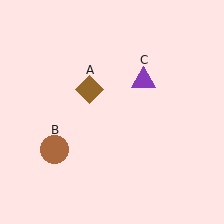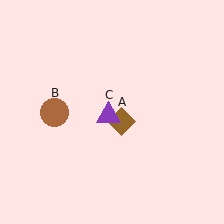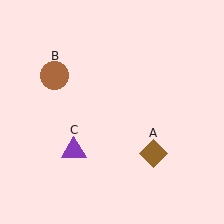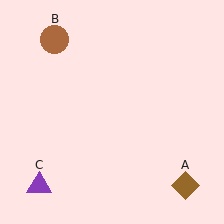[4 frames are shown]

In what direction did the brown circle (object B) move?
The brown circle (object B) moved up.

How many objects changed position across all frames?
3 objects changed position: brown diamond (object A), brown circle (object B), purple triangle (object C).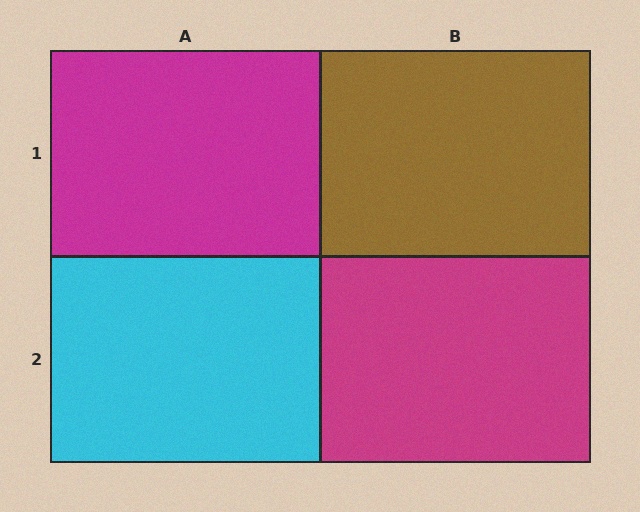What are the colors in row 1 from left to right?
Magenta, brown.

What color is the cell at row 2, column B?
Magenta.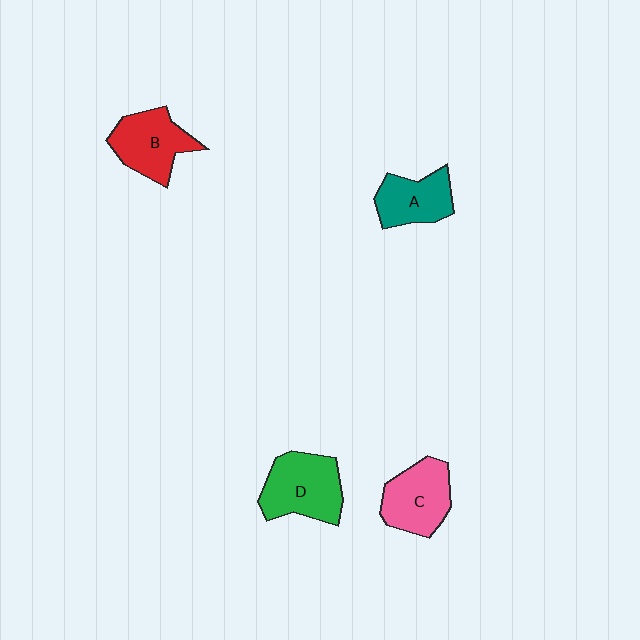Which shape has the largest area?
Shape D (green).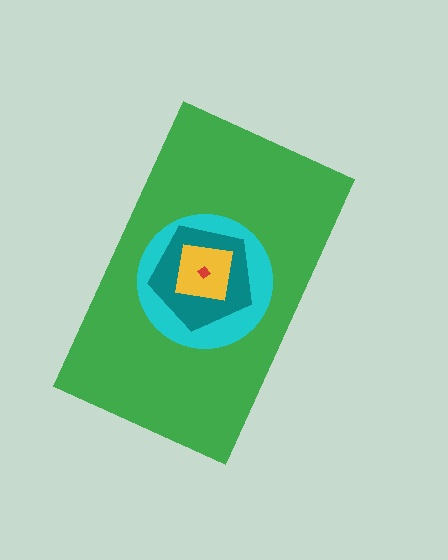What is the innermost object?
The red diamond.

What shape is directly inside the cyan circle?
The teal pentagon.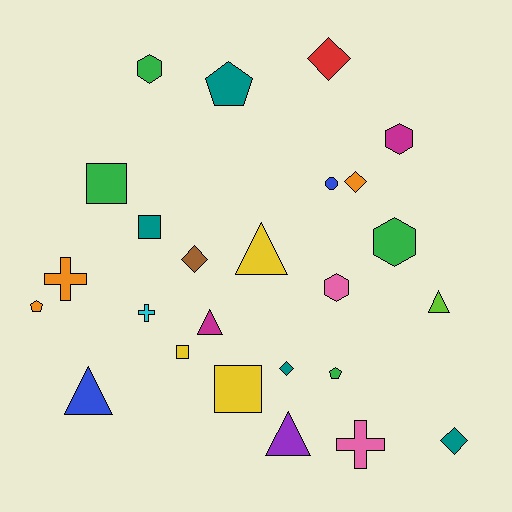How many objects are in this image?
There are 25 objects.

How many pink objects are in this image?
There are 2 pink objects.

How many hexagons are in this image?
There are 4 hexagons.